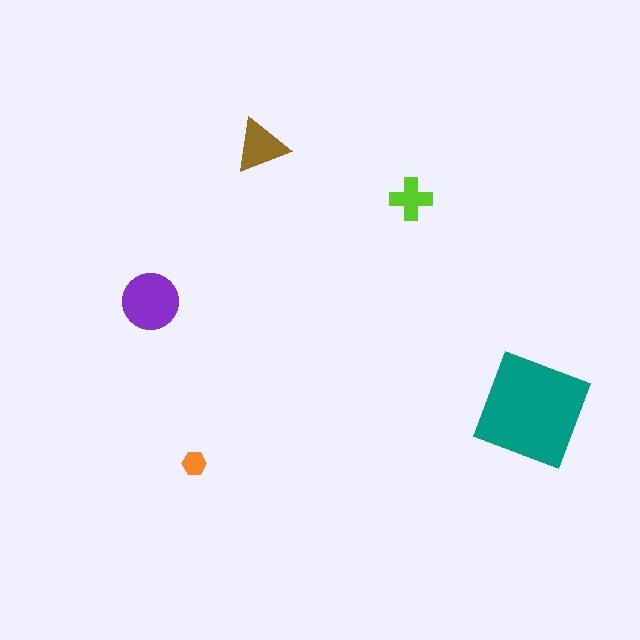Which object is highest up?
The brown triangle is topmost.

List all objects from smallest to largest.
The orange hexagon, the lime cross, the brown triangle, the purple circle, the teal square.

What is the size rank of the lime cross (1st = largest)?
4th.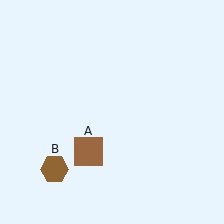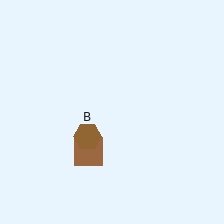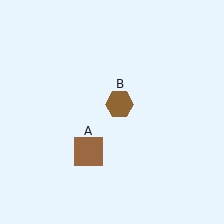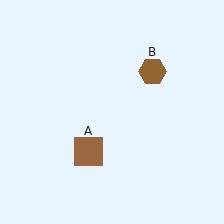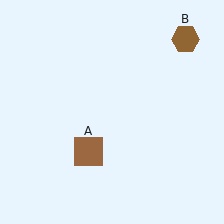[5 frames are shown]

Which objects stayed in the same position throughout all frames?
Brown square (object A) remained stationary.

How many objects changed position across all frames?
1 object changed position: brown hexagon (object B).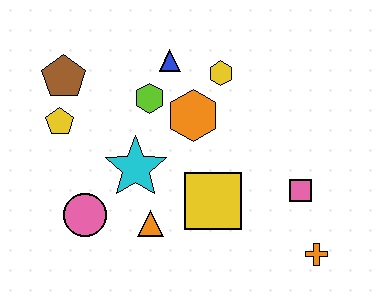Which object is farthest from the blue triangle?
The orange cross is farthest from the blue triangle.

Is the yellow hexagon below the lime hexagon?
No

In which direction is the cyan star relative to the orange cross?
The cyan star is to the left of the orange cross.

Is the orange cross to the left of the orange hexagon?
No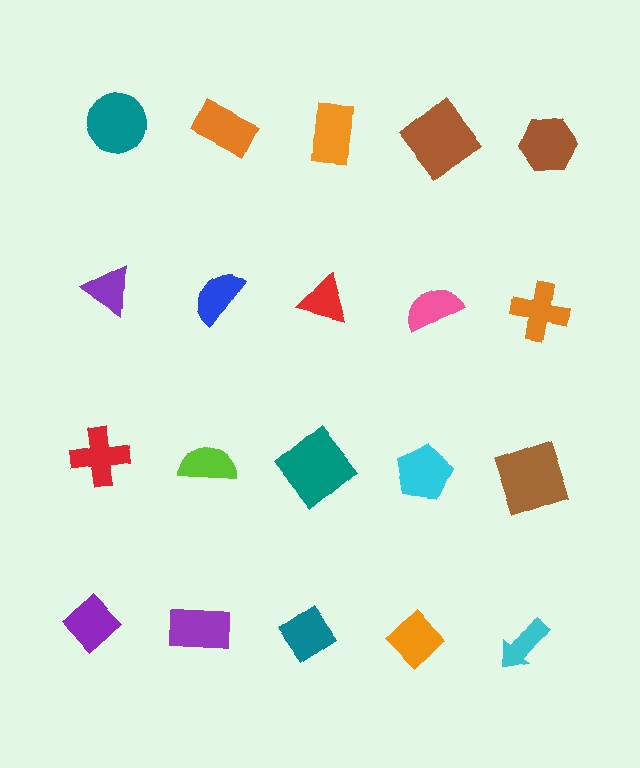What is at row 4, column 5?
A cyan arrow.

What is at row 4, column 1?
A purple diamond.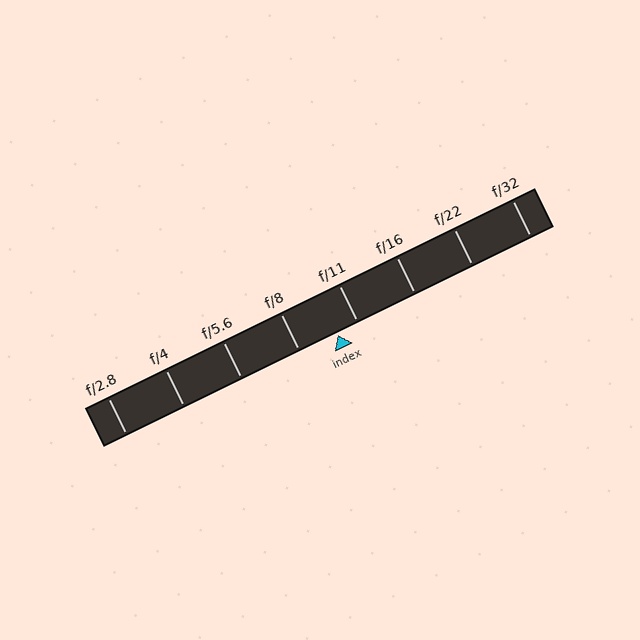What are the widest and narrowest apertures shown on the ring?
The widest aperture shown is f/2.8 and the narrowest is f/32.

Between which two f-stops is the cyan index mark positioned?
The index mark is between f/8 and f/11.